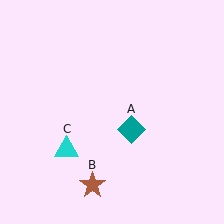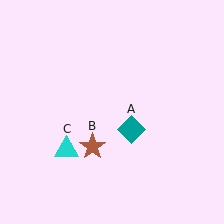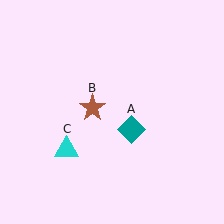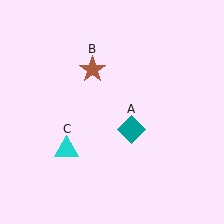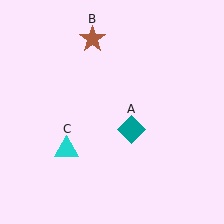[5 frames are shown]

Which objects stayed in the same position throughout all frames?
Teal diamond (object A) and cyan triangle (object C) remained stationary.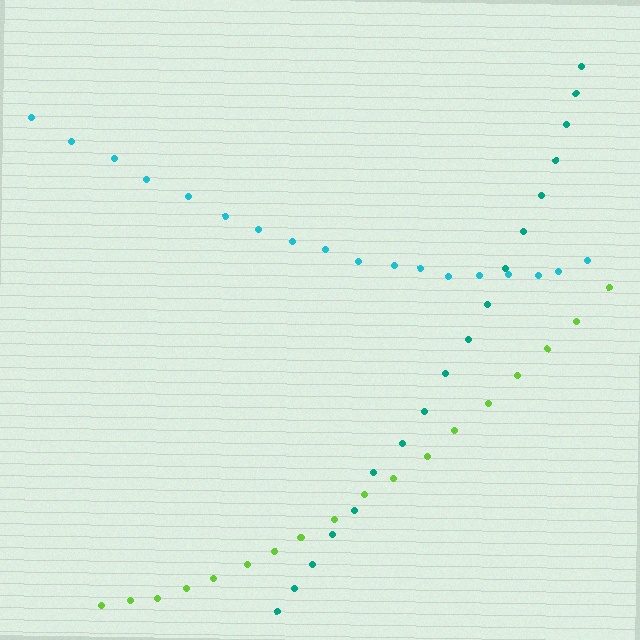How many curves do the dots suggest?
There are 3 distinct paths.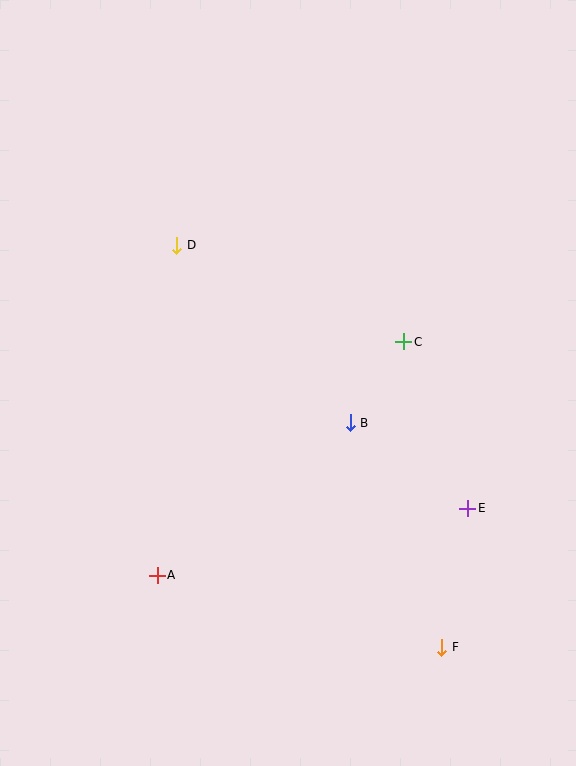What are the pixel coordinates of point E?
Point E is at (468, 508).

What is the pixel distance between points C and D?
The distance between C and D is 247 pixels.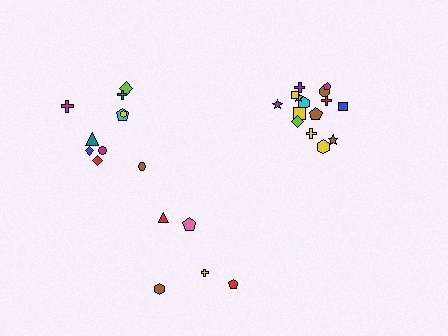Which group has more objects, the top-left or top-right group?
The top-right group.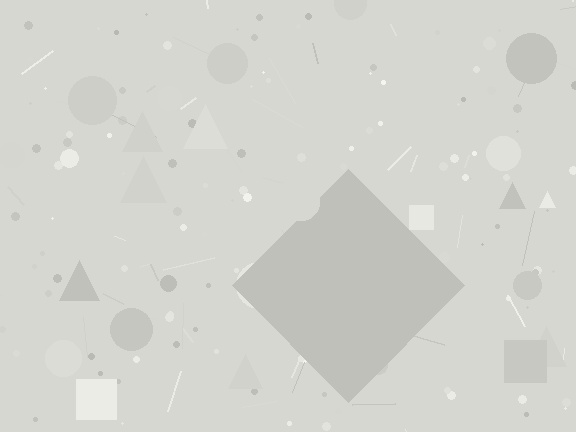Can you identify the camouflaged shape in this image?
The camouflaged shape is a diamond.